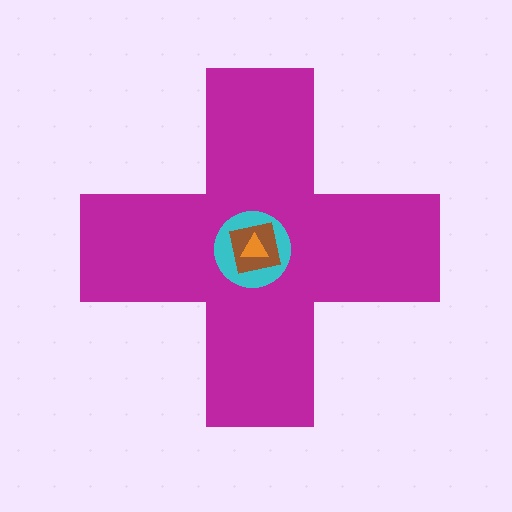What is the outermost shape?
The magenta cross.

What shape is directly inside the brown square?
The orange triangle.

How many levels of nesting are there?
4.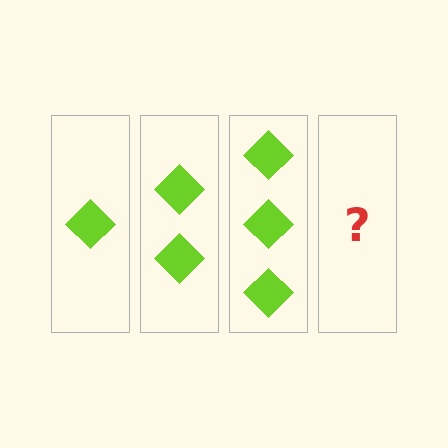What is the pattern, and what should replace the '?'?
The pattern is that each step adds one more diamond. The '?' should be 4 diamonds.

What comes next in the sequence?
The next element should be 4 diamonds.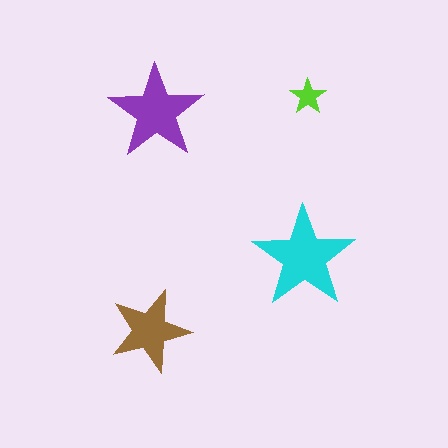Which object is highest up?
The lime star is topmost.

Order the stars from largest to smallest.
the cyan one, the purple one, the brown one, the lime one.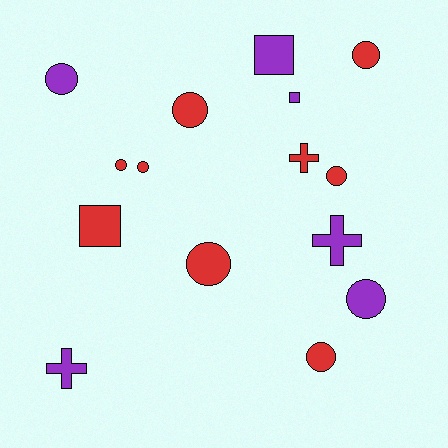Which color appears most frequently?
Red, with 9 objects.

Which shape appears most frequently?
Circle, with 9 objects.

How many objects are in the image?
There are 15 objects.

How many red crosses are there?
There is 1 red cross.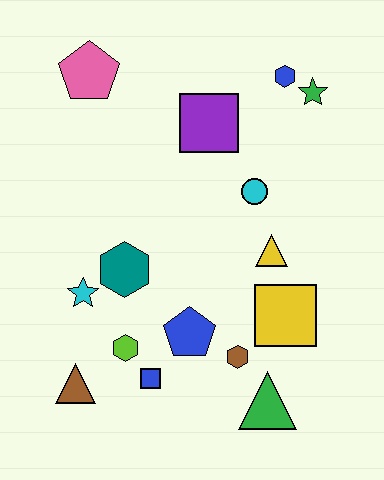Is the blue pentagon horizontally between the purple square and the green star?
No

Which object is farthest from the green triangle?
The pink pentagon is farthest from the green triangle.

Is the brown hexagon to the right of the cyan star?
Yes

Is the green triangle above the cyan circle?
No